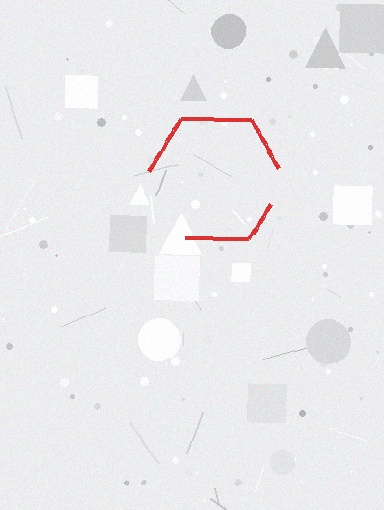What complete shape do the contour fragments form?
The contour fragments form a hexagon.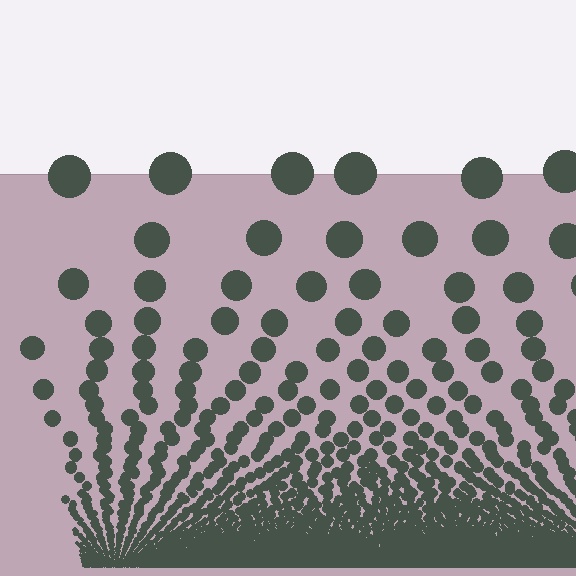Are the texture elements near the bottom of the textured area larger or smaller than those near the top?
Smaller. The gradient is inverted — elements near the bottom are smaller and denser.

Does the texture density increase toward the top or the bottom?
Density increases toward the bottom.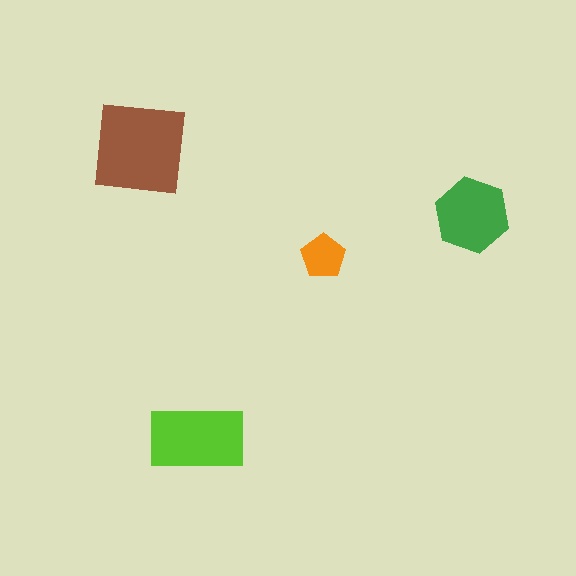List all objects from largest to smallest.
The brown square, the lime rectangle, the green hexagon, the orange pentagon.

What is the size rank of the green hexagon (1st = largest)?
3rd.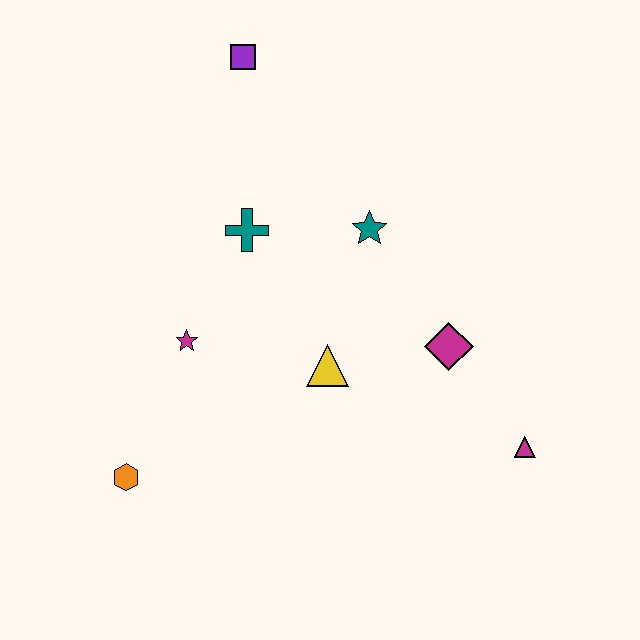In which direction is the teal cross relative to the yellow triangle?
The teal cross is above the yellow triangle.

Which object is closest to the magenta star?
The teal cross is closest to the magenta star.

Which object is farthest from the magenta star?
The magenta triangle is farthest from the magenta star.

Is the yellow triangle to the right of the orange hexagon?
Yes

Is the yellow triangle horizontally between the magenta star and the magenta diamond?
Yes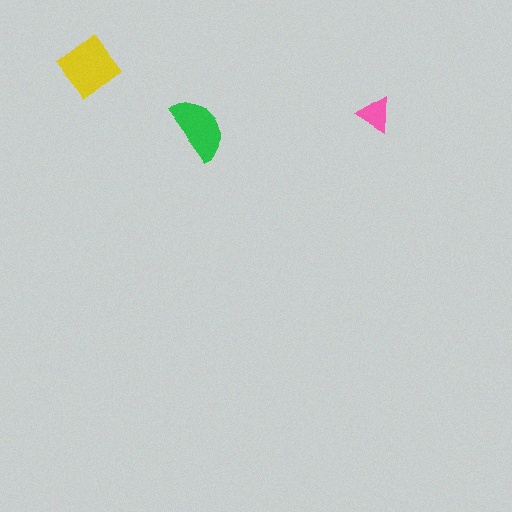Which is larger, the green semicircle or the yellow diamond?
The yellow diamond.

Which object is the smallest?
The pink triangle.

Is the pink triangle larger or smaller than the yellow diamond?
Smaller.